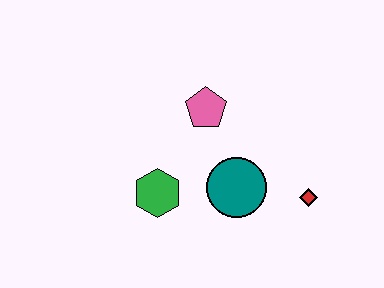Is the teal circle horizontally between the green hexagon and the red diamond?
Yes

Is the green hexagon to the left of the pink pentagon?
Yes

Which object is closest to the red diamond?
The teal circle is closest to the red diamond.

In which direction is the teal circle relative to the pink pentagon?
The teal circle is below the pink pentagon.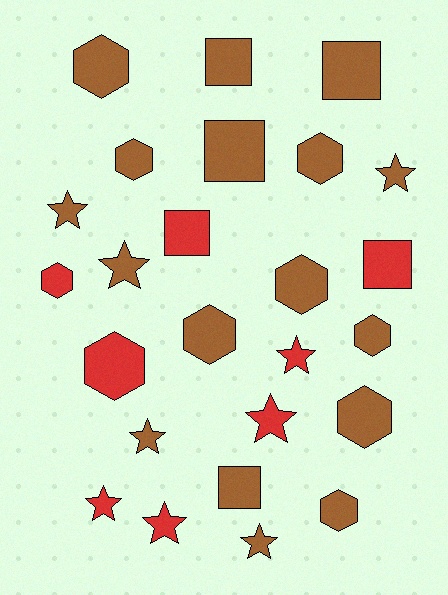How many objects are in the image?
There are 25 objects.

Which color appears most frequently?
Brown, with 17 objects.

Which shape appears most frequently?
Hexagon, with 10 objects.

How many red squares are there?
There are 2 red squares.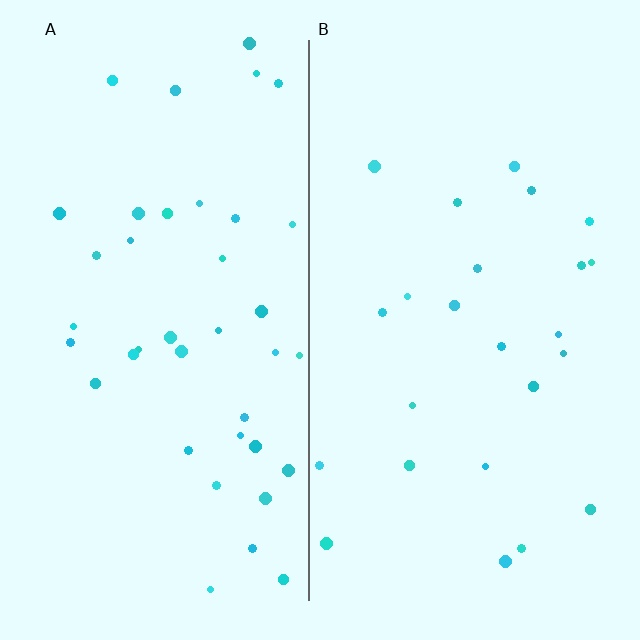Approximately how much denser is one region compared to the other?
Approximately 1.7× — region A over region B.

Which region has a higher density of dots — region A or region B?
A (the left).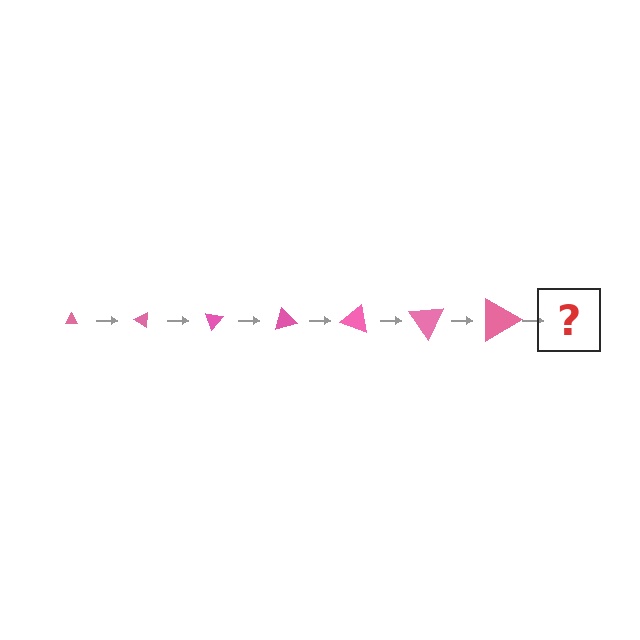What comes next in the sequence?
The next element should be a triangle, larger than the previous one and rotated 245 degrees from the start.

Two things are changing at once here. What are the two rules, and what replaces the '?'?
The two rules are that the triangle grows larger each step and it rotates 35 degrees each step. The '?' should be a triangle, larger than the previous one and rotated 245 degrees from the start.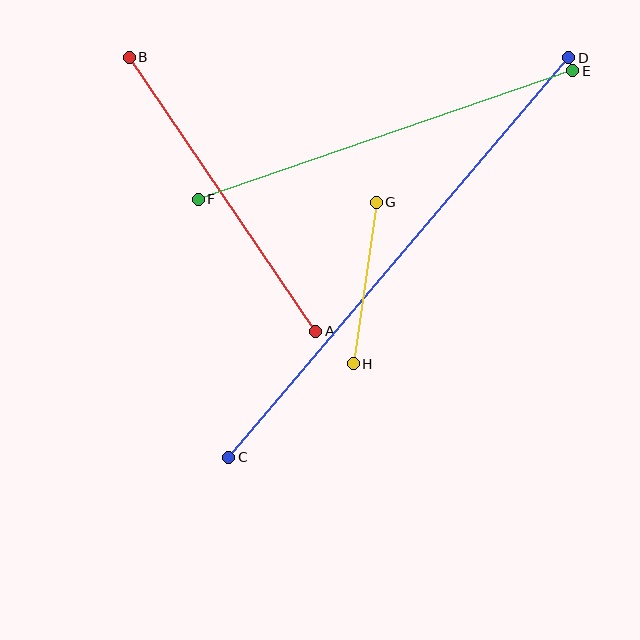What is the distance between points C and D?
The distance is approximately 524 pixels.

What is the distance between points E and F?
The distance is approximately 396 pixels.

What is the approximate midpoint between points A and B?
The midpoint is at approximately (223, 194) pixels.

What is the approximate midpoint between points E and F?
The midpoint is at approximately (386, 135) pixels.